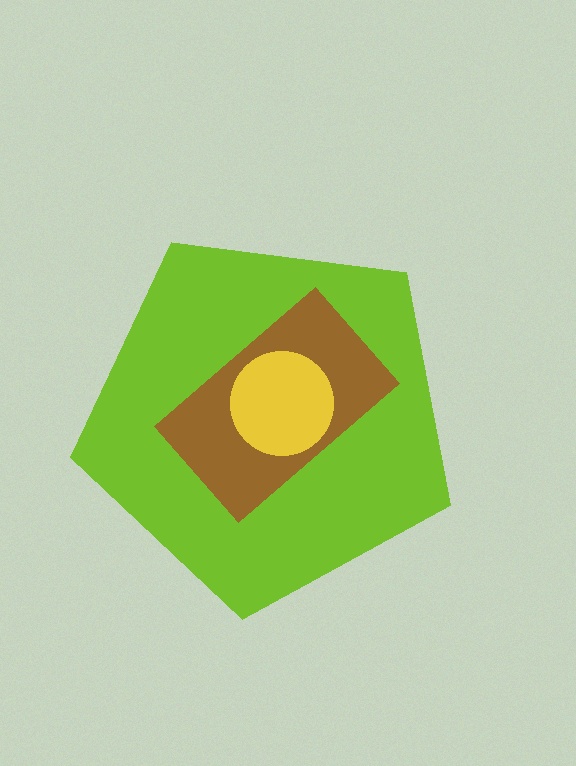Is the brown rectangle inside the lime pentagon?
Yes.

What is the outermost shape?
The lime pentagon.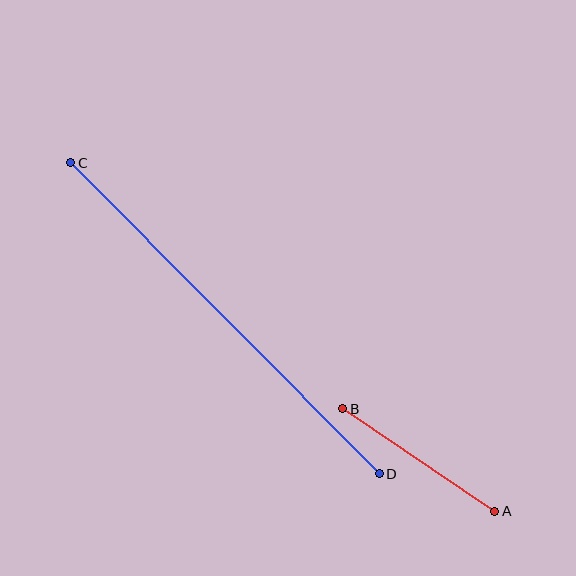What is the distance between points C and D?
The distance is approximately 438 pixels.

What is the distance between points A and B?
The distance is approximately 183 pixels.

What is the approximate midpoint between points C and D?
The midpoint is at approximately (225, 318) pixels.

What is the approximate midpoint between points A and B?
The midpoint is at approximately (419, 460) pixels.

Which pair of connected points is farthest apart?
Points C and D are farthest apart.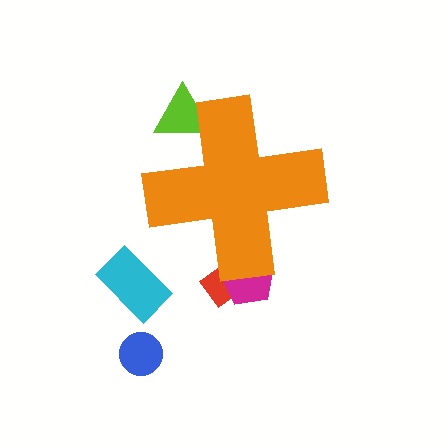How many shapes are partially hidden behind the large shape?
3 shapes are partially hidden.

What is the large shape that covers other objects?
An orange cross.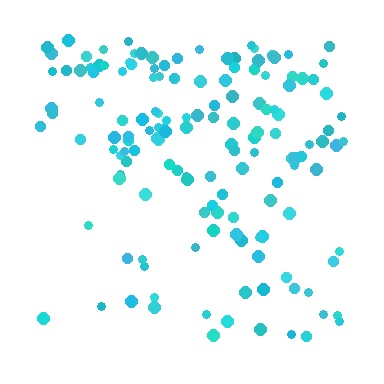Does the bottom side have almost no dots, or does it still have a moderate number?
Still a moderate number, just noticeably fewer than the top.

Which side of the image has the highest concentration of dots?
The top.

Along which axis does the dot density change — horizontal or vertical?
Vertical.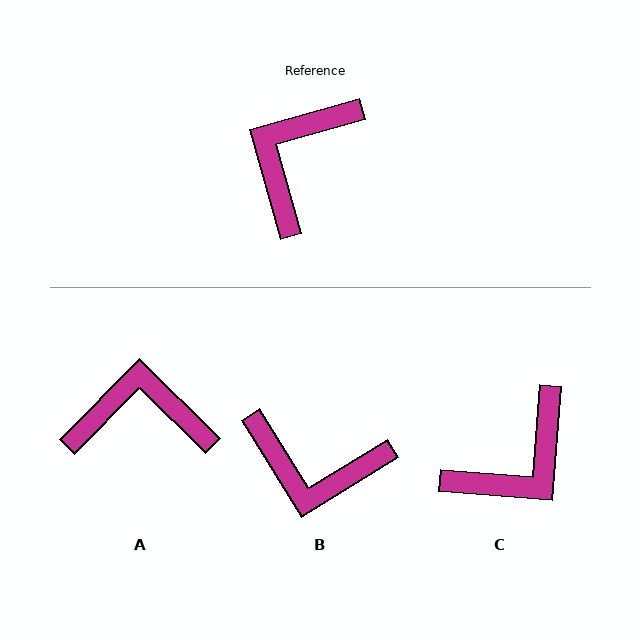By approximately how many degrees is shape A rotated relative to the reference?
Approximately 60 degrees clockwise.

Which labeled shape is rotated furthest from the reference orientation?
C, about 160 degrees away.